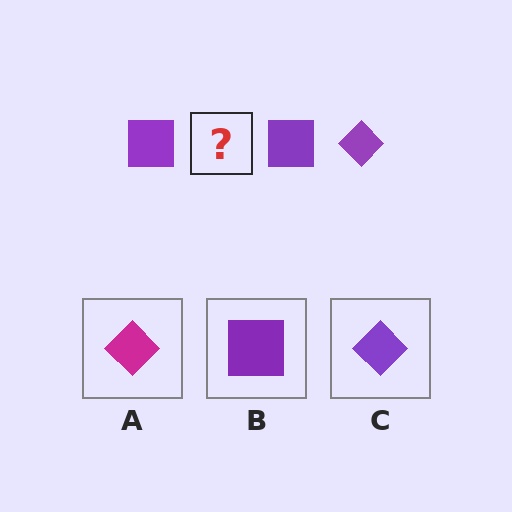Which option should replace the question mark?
Option C.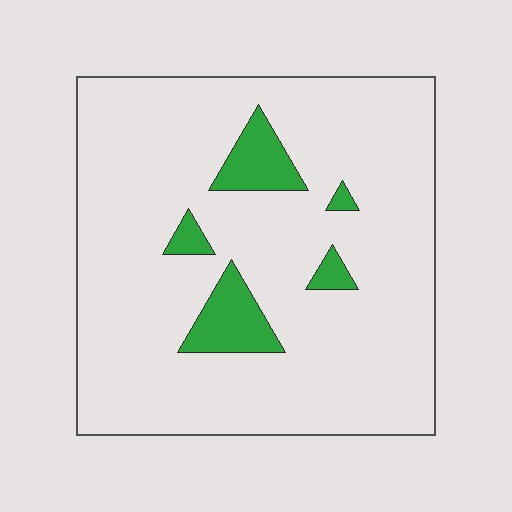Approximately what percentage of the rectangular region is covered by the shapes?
Approximately 10%.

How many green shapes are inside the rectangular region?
5.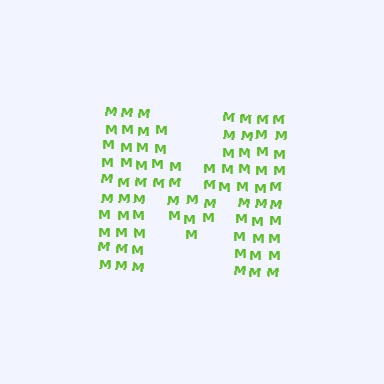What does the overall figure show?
The overall figure shows the letter M.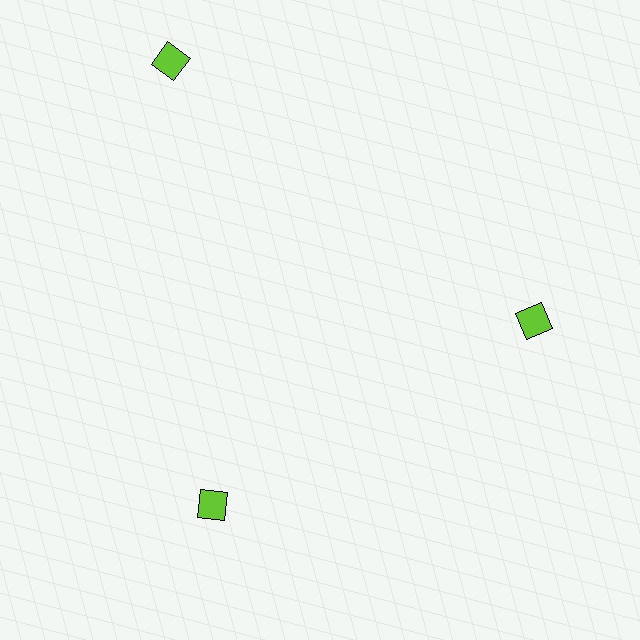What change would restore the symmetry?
The symmetry would be restored by moving it inward, back onto the ring so that all 3 diamonds sit at equal angles and equal distance from the center.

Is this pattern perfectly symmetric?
No. The 3 lime diamonds are arranged in a ring, but one element near the 11 o'clock position is pushed outward from the center, breaking the 3-fold rotational symmetry.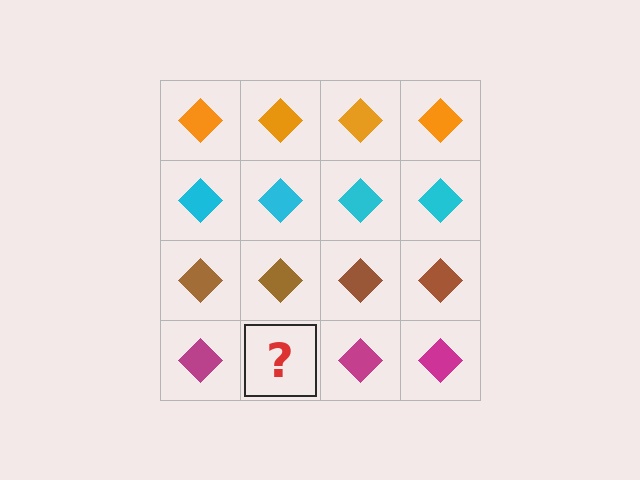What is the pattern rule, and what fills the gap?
The rule is that each row has a consistent color. The gap should be filled with a magenta diamond.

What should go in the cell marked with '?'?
The missing cell should contain a magenta diamond.